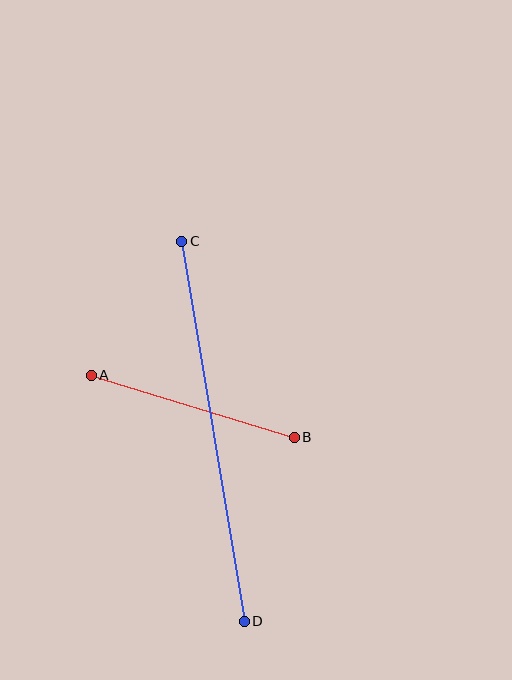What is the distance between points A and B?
The distance is approximately 212 pixels.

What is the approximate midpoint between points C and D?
The midpoint is at approximately (213, 431) pixels.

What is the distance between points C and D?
The distance is approximately 385 pixels.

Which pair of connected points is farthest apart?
Points C and D are farthest apart.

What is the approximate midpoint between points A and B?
The midpoint is at approximately (193, 406) pixels.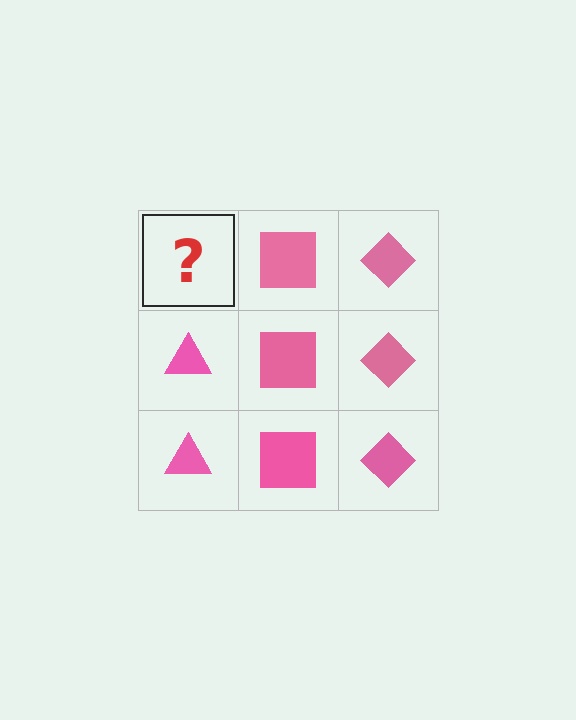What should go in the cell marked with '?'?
The missing cell should contain a pink triangle.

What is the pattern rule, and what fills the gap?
The rule is that each column has a consistent shape. The gap should be filled with a pink triangle.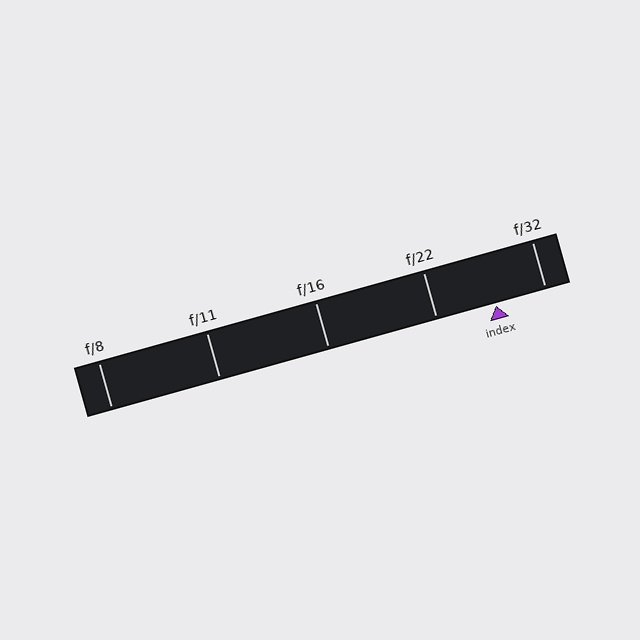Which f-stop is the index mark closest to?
The index mark is closest to f/32.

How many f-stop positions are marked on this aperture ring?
There are 5 f-stop positions marked.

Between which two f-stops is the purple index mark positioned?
The index mark is between f/22 and f/32.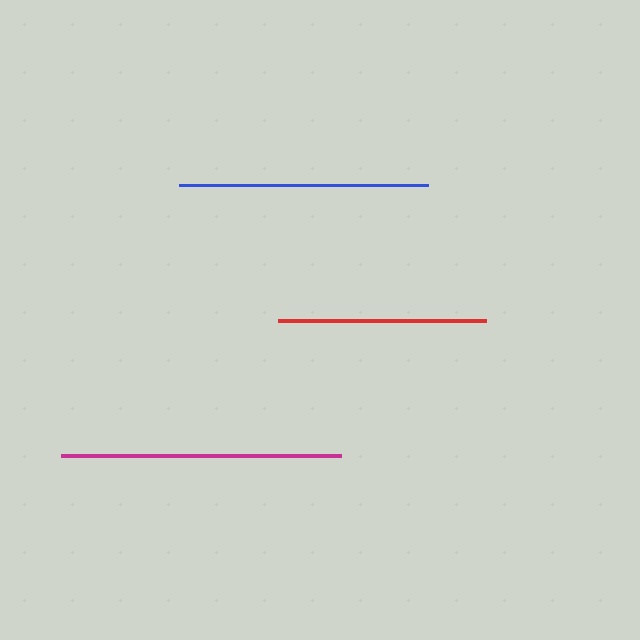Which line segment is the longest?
The magenta line is the longest at approximately 281 pixels.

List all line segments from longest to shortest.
From longest to shortest: magenta, blue, red.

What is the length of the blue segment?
The blue segment is approximately 249 pixels long.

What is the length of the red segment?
The red segment is approximately 208 pixels long.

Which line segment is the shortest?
The red line is the shortest at approximately 208 pixels.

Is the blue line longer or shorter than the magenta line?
The magenta line is longer than the blue line.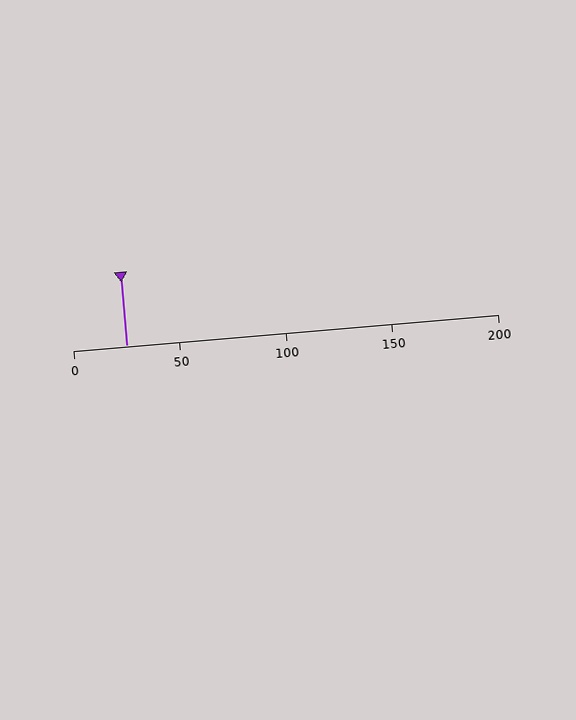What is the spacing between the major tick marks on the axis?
The major ticks are spaced 50 apart.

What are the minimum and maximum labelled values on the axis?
The axis runs from 0 to 200.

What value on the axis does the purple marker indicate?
The marker indicates approximately 25.